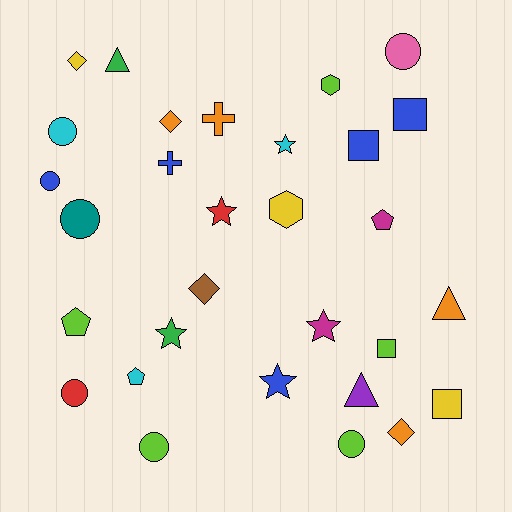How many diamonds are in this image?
There are 4 diamonds.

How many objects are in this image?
There are 30 objects.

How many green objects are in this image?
There are 2 green objects.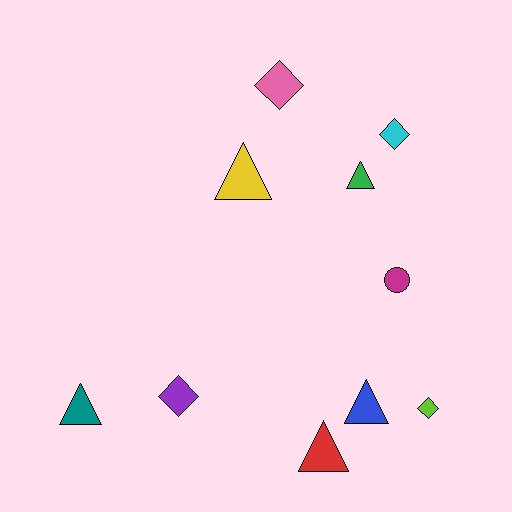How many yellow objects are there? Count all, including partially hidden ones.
There is 1 yellow object.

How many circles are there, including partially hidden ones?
There is 1 circle.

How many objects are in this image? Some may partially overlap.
There are 10 objects.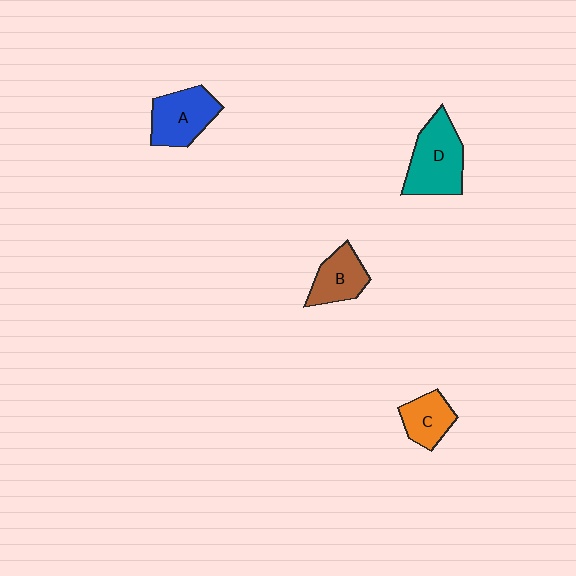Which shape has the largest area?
Shape D (teal).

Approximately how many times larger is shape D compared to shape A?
Approximately 1.2 times.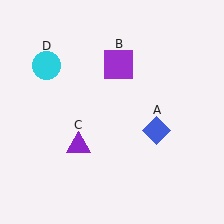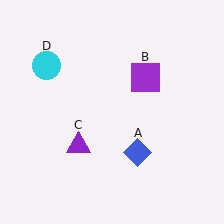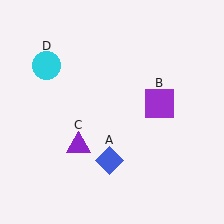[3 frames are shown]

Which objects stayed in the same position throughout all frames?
Purple triangle (object C) and cyan circle (object D) remained stationary.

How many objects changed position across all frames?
2 objects changed position: blue diamond (object A), purple square (object B).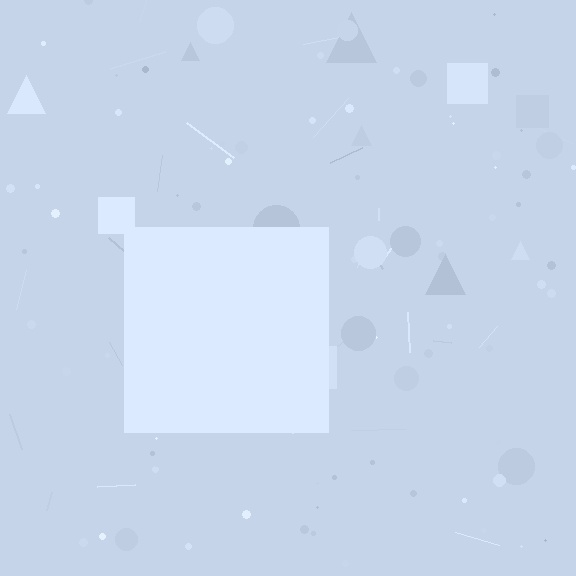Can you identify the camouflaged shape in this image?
The camouflaged shape is a square.